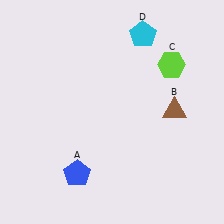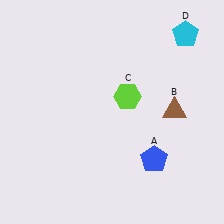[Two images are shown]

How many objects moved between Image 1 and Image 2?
3 objects moved between the two images.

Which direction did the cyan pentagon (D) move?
The cyan pentagon (D) moved right.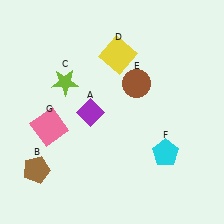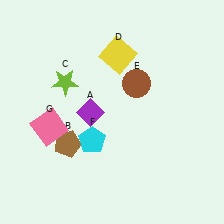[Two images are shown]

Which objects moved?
The objects that moved are: the brown pentagon (B), the cyan pentagon (F).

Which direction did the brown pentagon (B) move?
The brown pentagon (B) moved right.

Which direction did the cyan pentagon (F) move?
The cyan pentagon (F) moved left.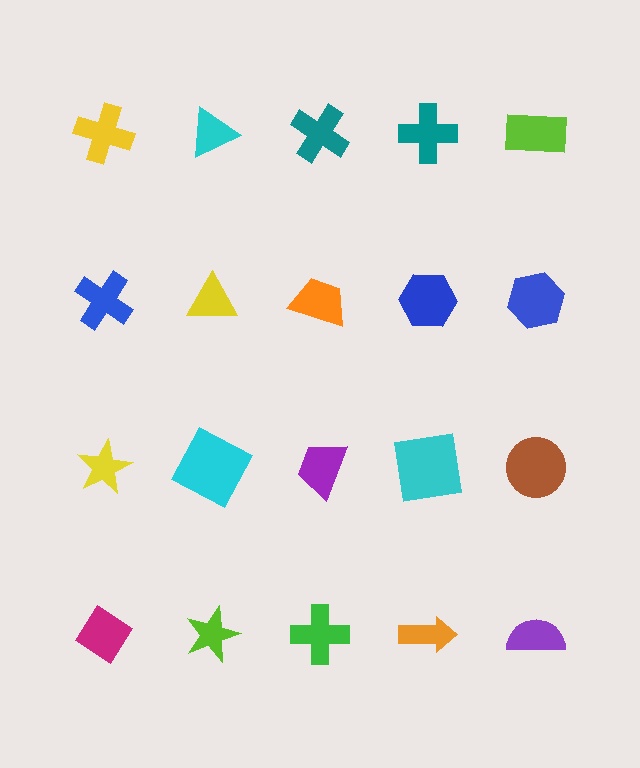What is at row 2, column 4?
A blue hexagon.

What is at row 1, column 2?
A cyan triangle.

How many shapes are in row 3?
5 shapes.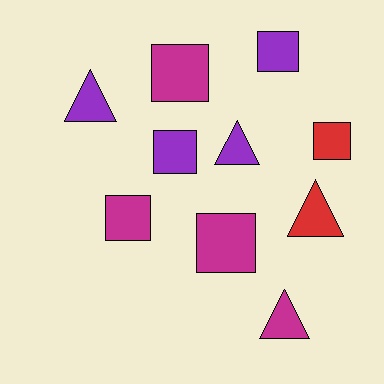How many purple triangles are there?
There are 2 purple triangles.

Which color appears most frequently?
Purple, with 4 objects.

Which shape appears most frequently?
Square, with 6 objects.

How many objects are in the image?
There are 10 objects.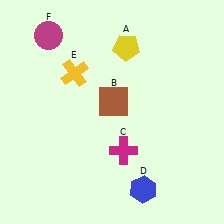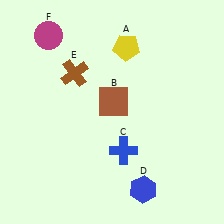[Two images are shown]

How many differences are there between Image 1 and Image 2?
There are 2 differences between the two images.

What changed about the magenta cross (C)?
In Image 1, C is magenta. In Image 2, it changed to blue.